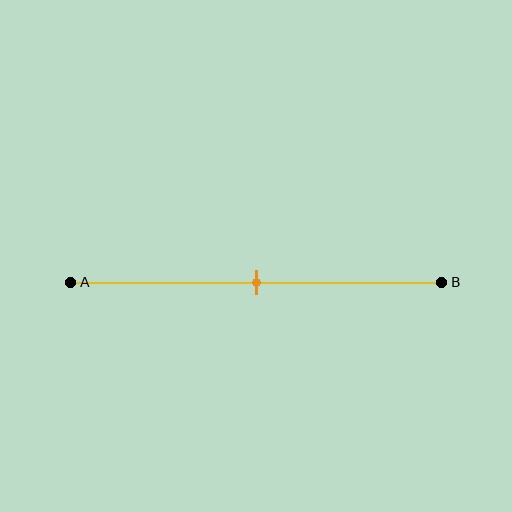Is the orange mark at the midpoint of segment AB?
Yes, the mark is approximately at the midpoint.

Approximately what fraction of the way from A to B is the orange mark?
The orange mark is approximately 50% of the way from A to B.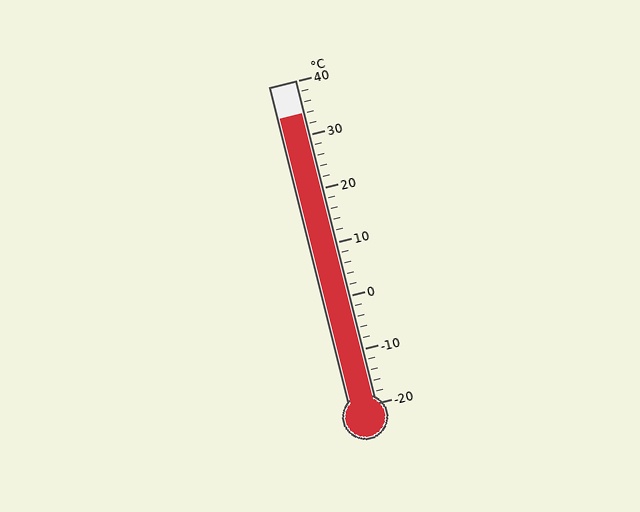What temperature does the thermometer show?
The thermometer shows approximately 34°C.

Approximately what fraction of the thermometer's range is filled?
The thermometer is filled to approximately 90% of its range.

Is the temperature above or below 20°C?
The temperature is above 20°C.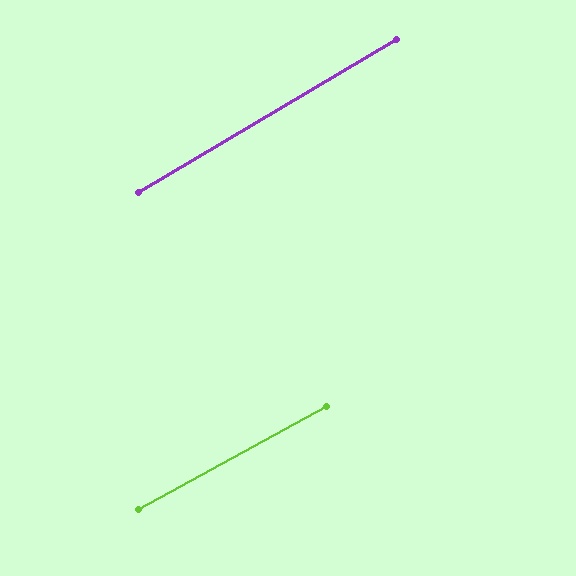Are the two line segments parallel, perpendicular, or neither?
Parallel — their directions differ by only 1.8°.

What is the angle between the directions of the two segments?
Approximately 2 degrees.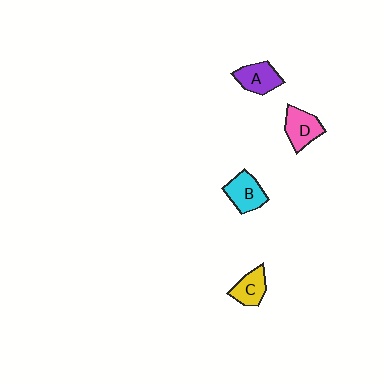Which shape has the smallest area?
Shape C (yellow).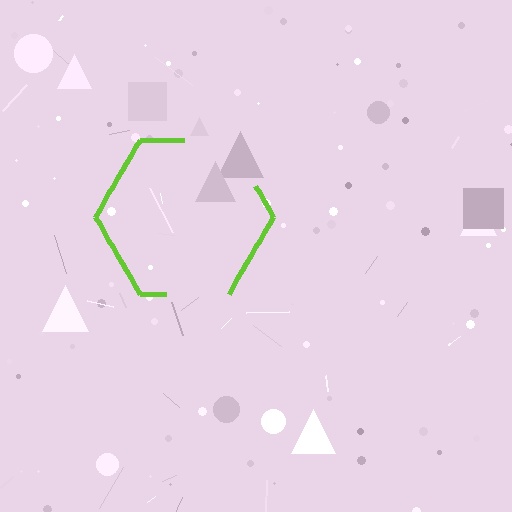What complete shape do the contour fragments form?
The contour fragments form a hexagon.